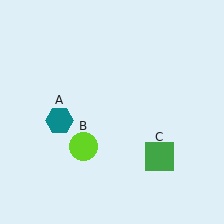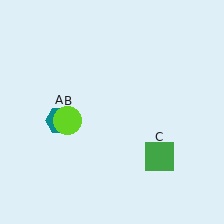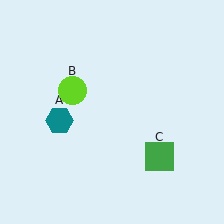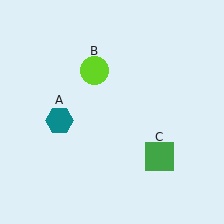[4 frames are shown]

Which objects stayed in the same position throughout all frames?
Teal hexagon (object A) and green square (object C) remained stationary.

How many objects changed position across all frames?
1 object changed position: lime circle (object B).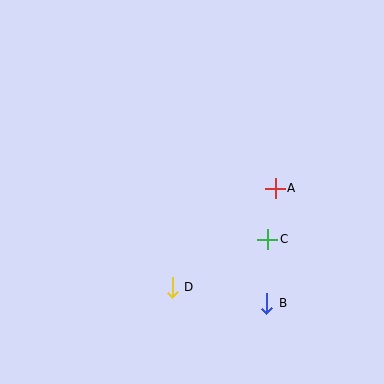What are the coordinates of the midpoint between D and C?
The midpoint between D and C is at (220, 263).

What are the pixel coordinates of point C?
Point C is at (268, 239).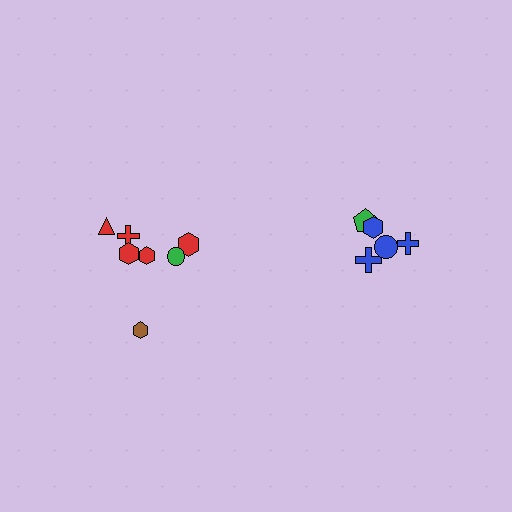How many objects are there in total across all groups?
There are 12 objects.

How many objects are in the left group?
There are 7 objects.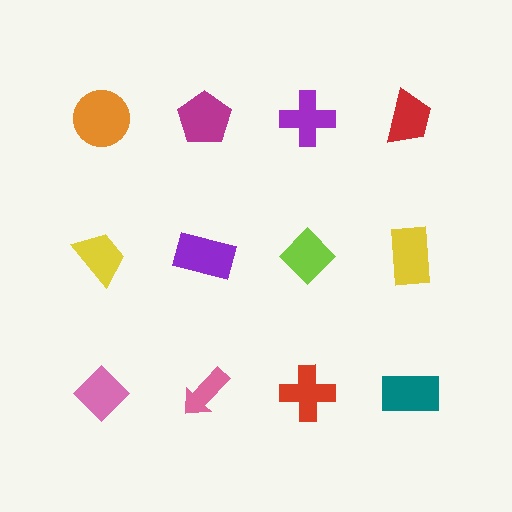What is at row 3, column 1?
A pink diamond.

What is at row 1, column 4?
A red trapezoid.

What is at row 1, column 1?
An orange circle.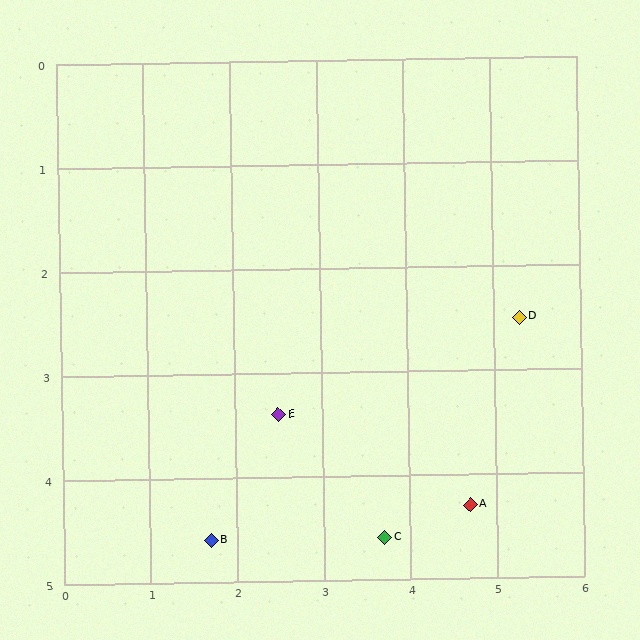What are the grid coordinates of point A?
Point A is at approximately (4.7, 4.3).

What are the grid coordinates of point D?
Point D is at approximately (5.3, 2.5).